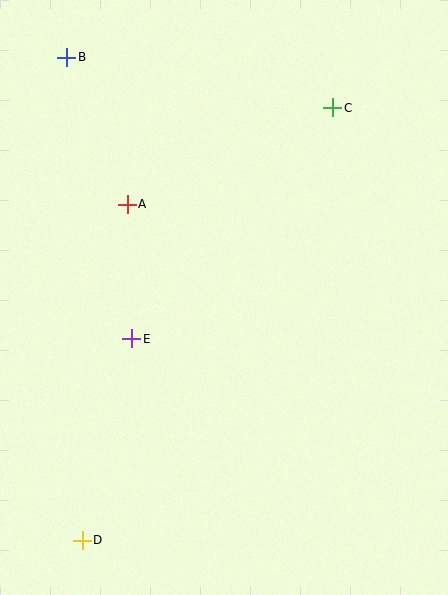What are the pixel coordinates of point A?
Point A is at (127, 204).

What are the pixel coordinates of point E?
Point E is at (132, 339).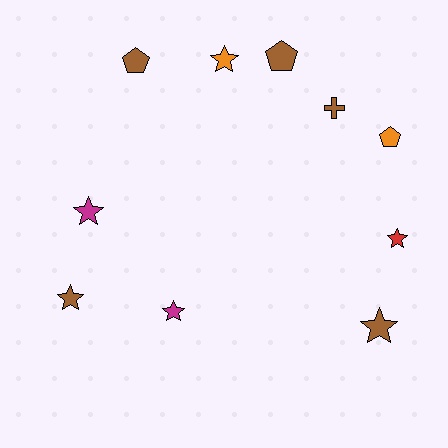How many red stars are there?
There is 1 red star.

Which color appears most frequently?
Brown, with 5 objects.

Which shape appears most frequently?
Star, with 6 objects.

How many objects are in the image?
There are 10 objects.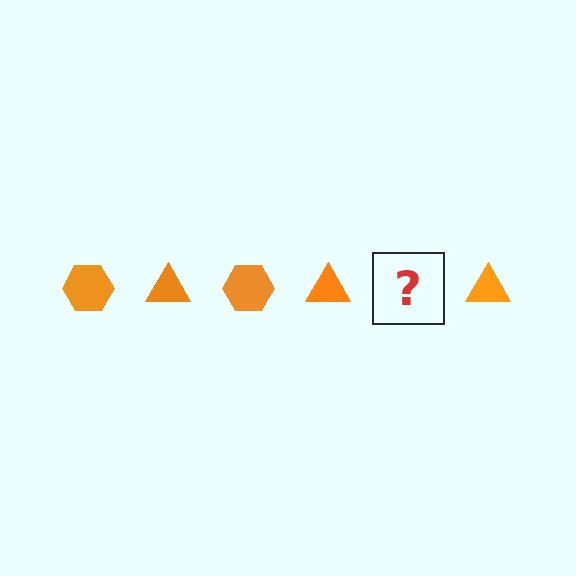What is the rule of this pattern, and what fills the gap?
The rule is that the pattern cycles through hexagon, triangle shapes in orange. The gap should be filled with an orange hexagon.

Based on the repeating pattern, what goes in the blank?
The blank should be an orange hexagon.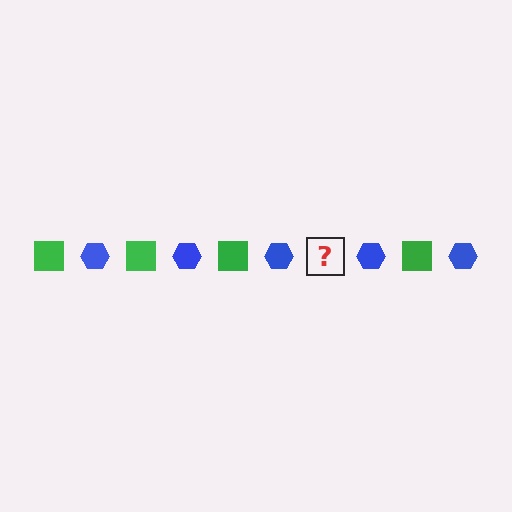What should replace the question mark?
The question mark should be replaced with a green square.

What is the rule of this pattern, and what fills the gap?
The rule is that the pattern alternates between green square and blue hexagon. The gap should be filled with a green square.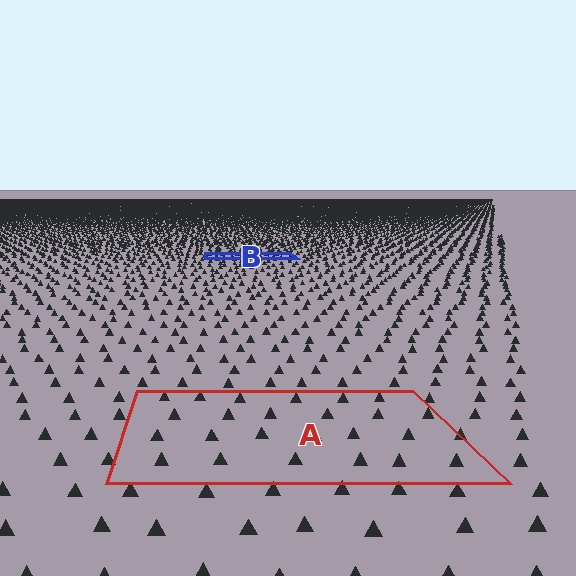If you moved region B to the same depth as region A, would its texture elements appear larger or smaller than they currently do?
They would appear larger. At a closer depth, the same texture elements are projected at a bigger on-screen size.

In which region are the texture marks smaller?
The texture marks are smaller in region B, because it is farther away.